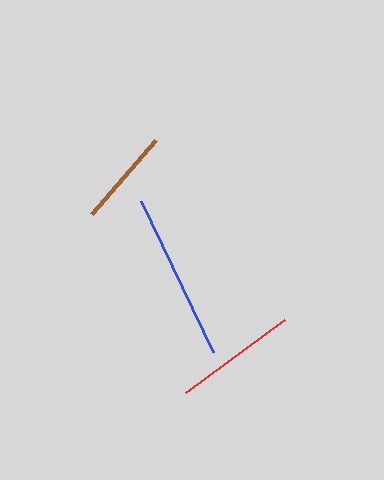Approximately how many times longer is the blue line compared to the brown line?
The blue line is approximately 1.7 times the length of the brown line.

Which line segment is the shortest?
The brown line is the shortest at approximately 97 pixels.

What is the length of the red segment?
The red segment is approximately 123 pixels long.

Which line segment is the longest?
The blue line is the longest at approximately 168 pixels.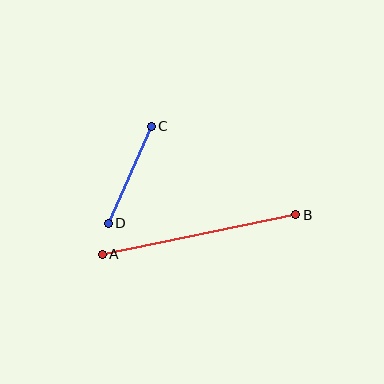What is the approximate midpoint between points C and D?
The midpoint is at approximately (130, 175) pixels.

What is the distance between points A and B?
The distance is approximately 197 pixels.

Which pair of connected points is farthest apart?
Points A and B are farthest apart.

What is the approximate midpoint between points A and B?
The midpoint is at approximately (199, 234) pixels.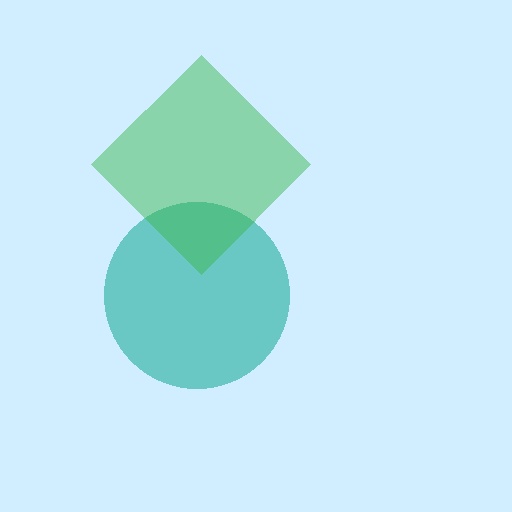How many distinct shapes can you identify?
There are 2 distinct shapes: a teal circle, a green diamond.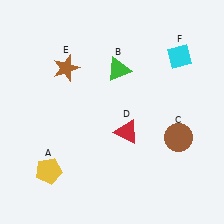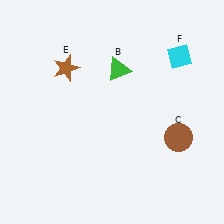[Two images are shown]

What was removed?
The yellow pentagon (A), the red triangle (D) were removed in Image 2.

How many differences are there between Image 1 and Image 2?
There are 2 differences between the two images.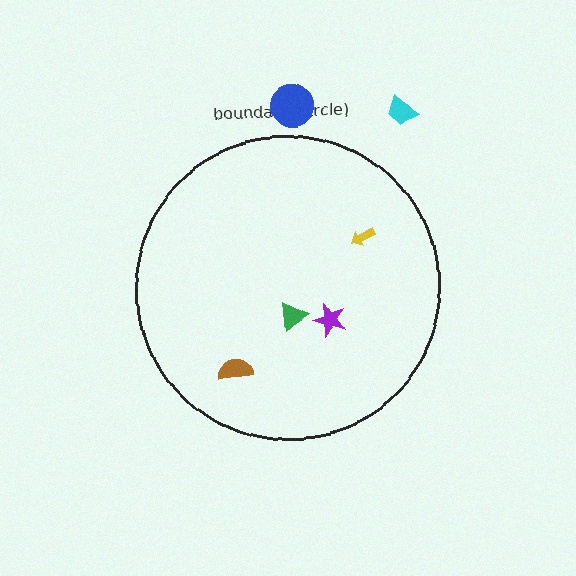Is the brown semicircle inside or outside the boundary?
Inside.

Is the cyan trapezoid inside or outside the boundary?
Outside.